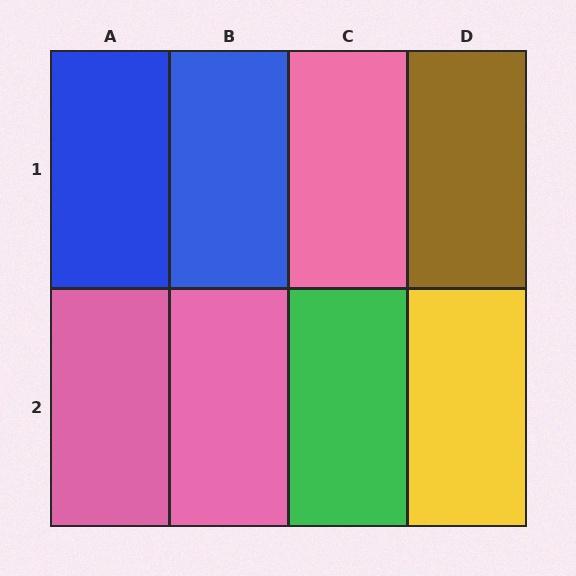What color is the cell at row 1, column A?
Blue.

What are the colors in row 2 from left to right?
Pink, pink, green, yellow.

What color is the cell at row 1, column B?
Blue.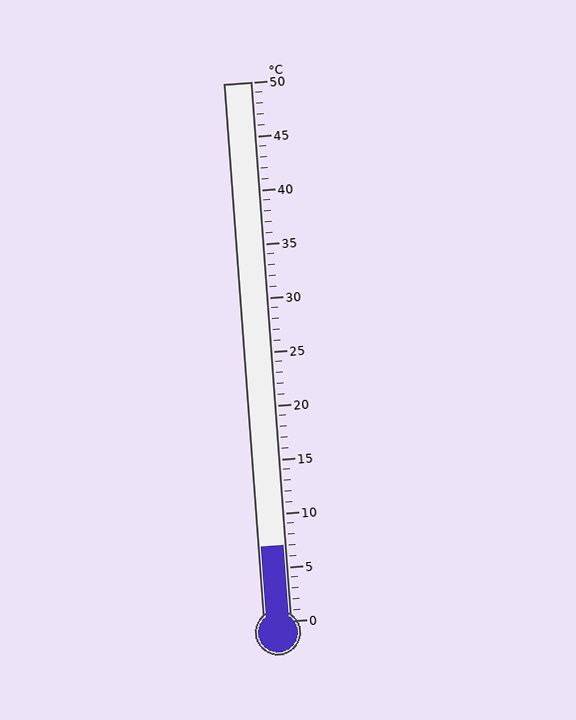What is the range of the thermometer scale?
The thermometer scale ranges from 0°C to 50°C.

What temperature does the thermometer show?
The thermometer shows approximately 7°C.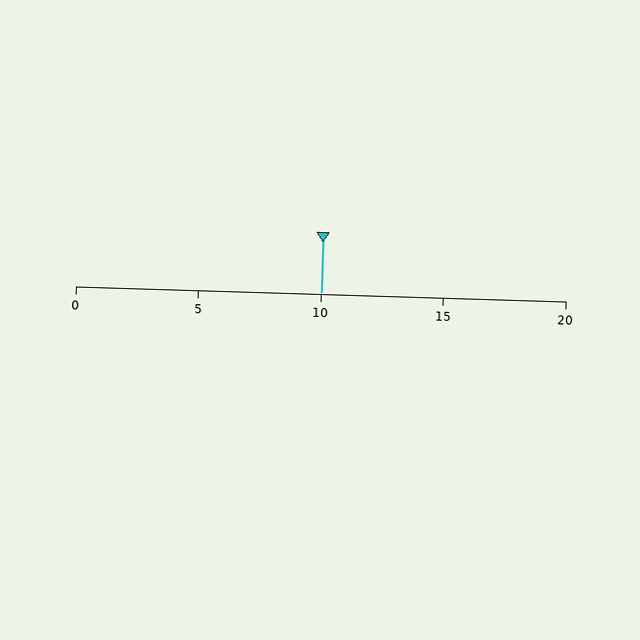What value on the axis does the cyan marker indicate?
The marker indicates approximately 10.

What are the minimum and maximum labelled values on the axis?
The axis runs from 0 to 20.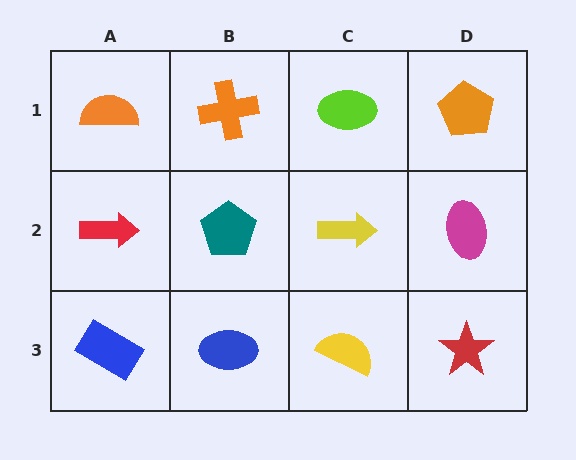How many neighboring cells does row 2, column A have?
3.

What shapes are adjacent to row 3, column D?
A magenta ellipse (row 2, column D), a yellow semicircle (row 3, column C).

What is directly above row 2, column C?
A lime ellipse.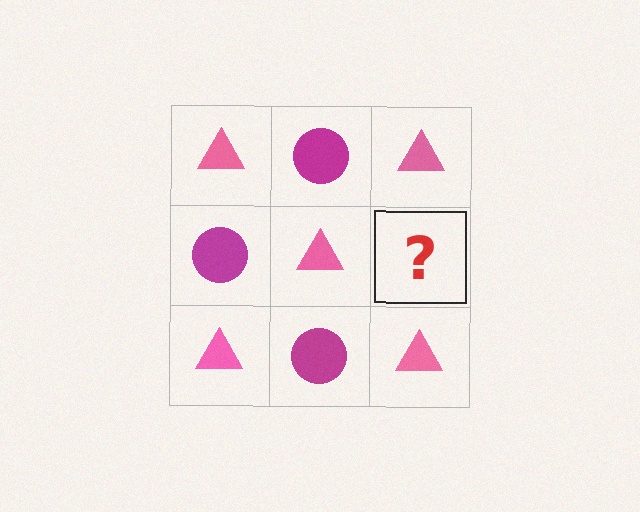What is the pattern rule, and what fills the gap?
The rule is that it alternates pink triangle and magenta circle in a checkerboard pattern. The gap should be filled with a magenta circle.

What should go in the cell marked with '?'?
The missing cell should contain a magenta circle.